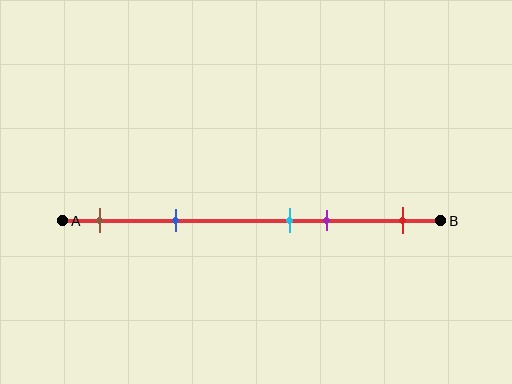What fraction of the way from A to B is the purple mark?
The purple mark is approximately 70% (0.7) of the way from A to B.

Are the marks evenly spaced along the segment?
No, the marks are not evenly spaced.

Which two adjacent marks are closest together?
The cyan and purple marks are the closest adjacent pair.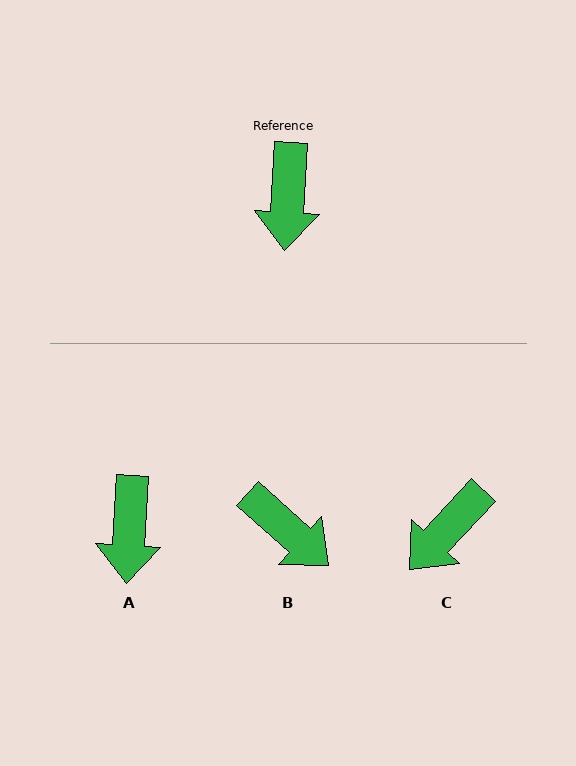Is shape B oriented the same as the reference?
No, it is off by about 51 degrees.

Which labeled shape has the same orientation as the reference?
A.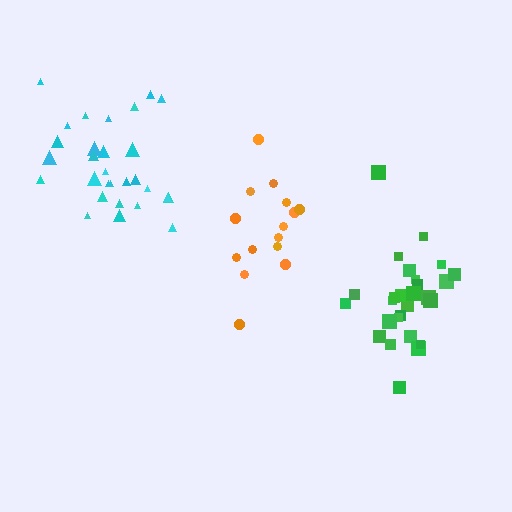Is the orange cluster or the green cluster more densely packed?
Green.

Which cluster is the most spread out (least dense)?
Orange.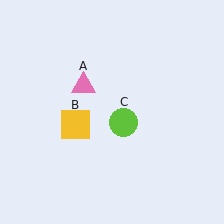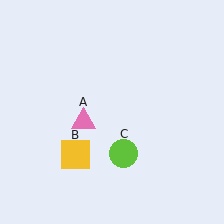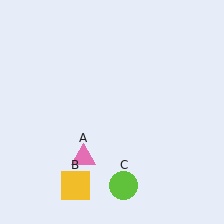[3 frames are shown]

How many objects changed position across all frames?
3 objects changed position: pink triangle (object A), yellow square (object B), lime circle (object C).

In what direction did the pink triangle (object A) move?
The pink triangle (object A) moved down.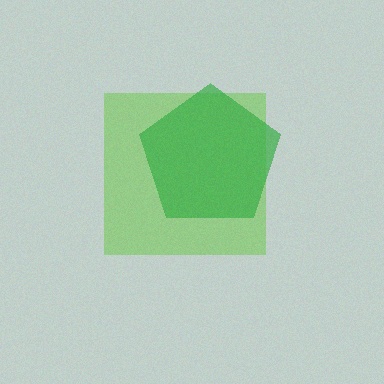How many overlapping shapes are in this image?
There are 2 overlapping shapes in the image.